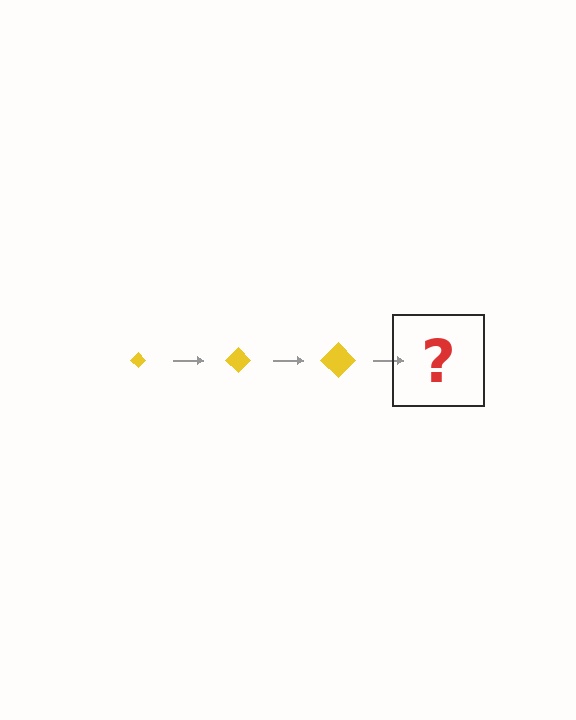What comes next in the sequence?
The next element should be a yellow diamond, larger than the previous one.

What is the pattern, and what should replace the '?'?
The pattern is that the diamond gets progressively larger each step. The '?' should be a yellow diamond, larger than the previous one.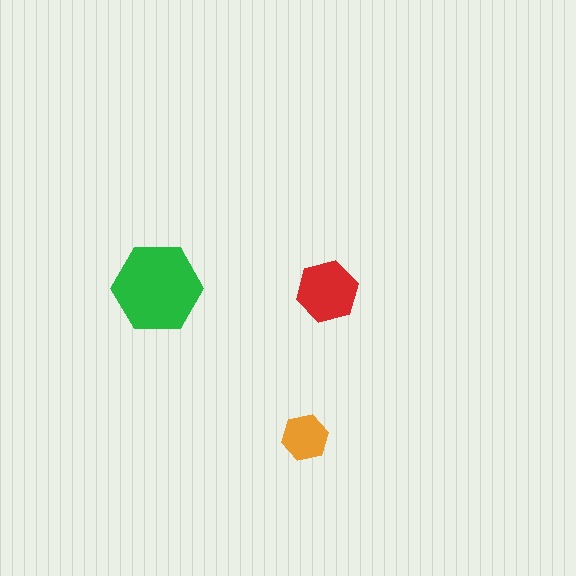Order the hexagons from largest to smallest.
the green one, the red one, the orange one.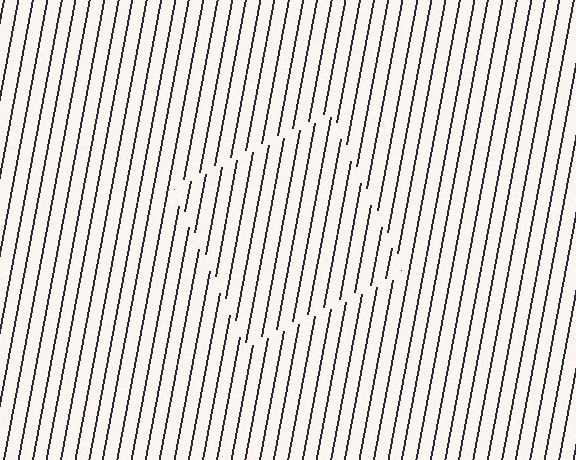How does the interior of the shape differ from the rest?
The interior of the shape contains the same grating, shifted by half a period — the contour is defined by the phase discontinuity where line-ends from the inner and outer gratings abut.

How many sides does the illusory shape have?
4 sides — the line-ends trace a square.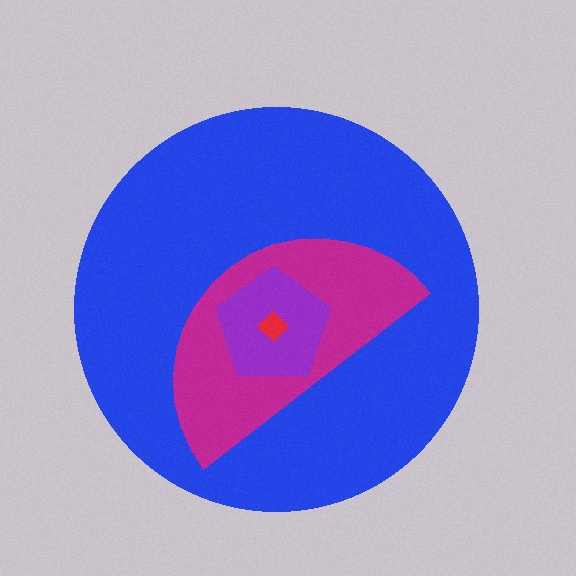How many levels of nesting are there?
4.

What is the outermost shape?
The blue circle.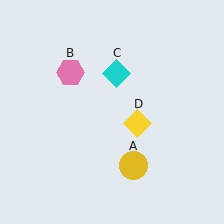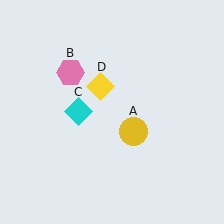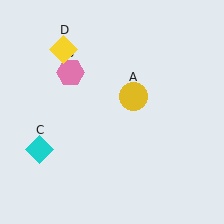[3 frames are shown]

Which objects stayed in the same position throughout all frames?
Pink hexagon (object B) remained stationary.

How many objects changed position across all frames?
3 objects changed position: yellow circle (object A), cyan diamond (object C), yellow diamond (object D).